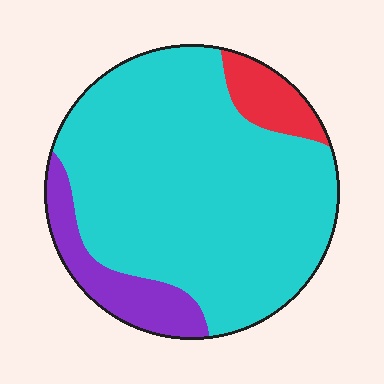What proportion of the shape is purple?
Purple takes up less than a quarter of the shape.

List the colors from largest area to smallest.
From largest to smallest: cyan, purple, red.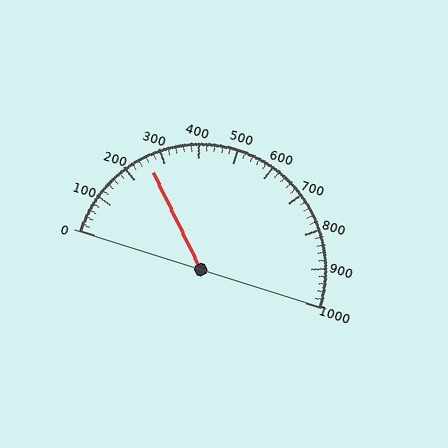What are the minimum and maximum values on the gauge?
The gauge ranges from 0 to 1000.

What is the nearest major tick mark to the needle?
The nearest major tick mark is 300.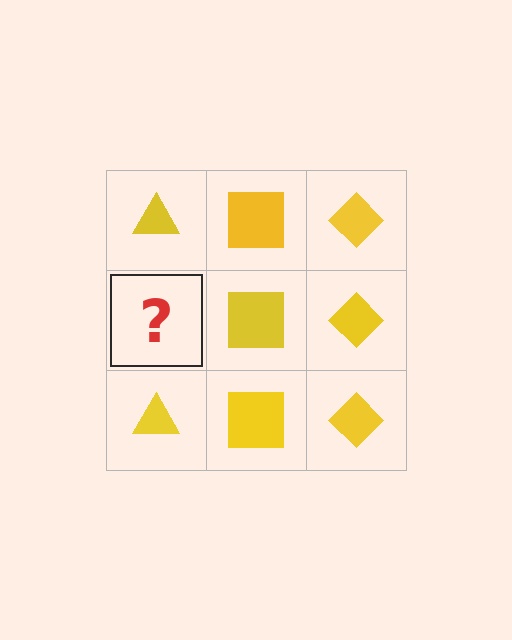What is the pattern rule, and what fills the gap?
The rule is that each column has a consistent shape. The gap should be filled with a yellow triangle.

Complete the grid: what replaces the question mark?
The question mark should be replaced with a yellow triangle.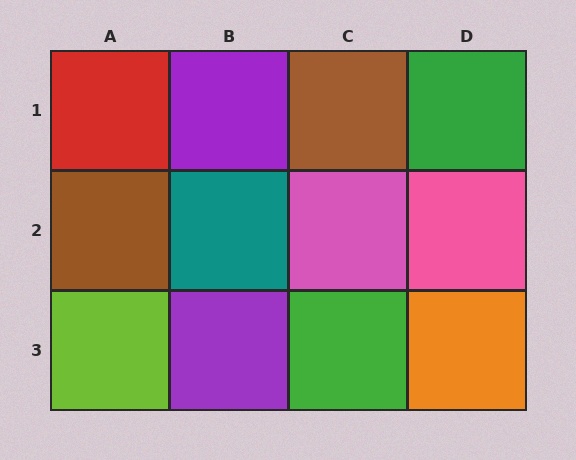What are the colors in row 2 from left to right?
Brown, teal, pink, pink.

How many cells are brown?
2 cells are brown.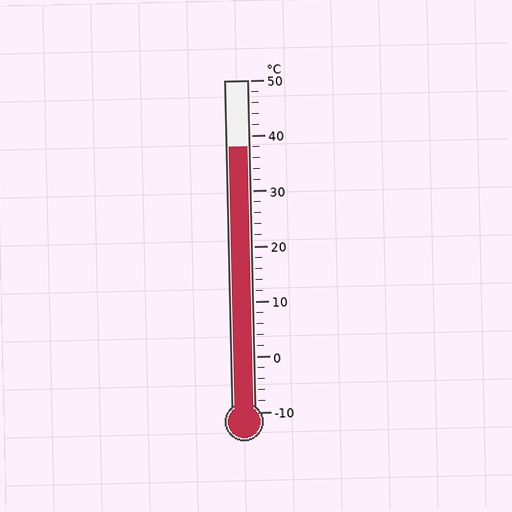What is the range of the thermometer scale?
The thermometer scale ranges from -10°C to 50°C.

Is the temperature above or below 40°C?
The temperature is below 40°C.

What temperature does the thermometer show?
The thermometer shows approximately 38°C.